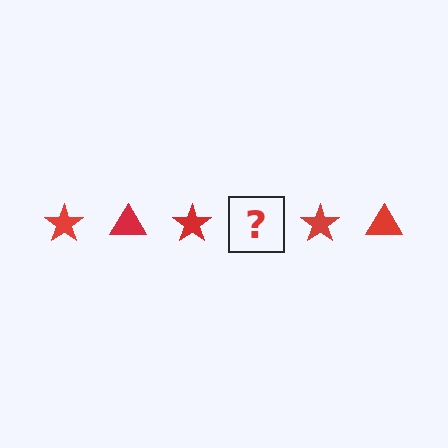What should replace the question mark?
The question mark should be replaced with a red triangle.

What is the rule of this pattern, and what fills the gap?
The rule is that the pattern cycles through star, triangle shapes in red. The gap should be filled with a red triangle.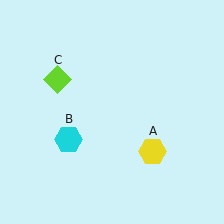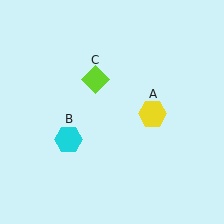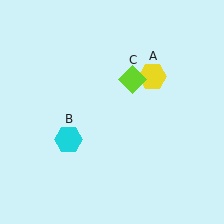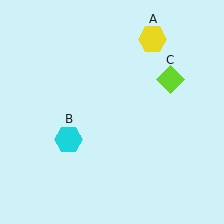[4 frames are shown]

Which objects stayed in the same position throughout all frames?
Cyan hexagon (object B) remained stationary.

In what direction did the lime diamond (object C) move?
The lime diamond (object C) moved right.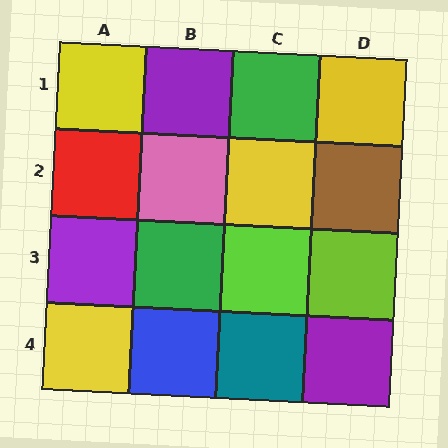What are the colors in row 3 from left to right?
Purple, green, lime, lime.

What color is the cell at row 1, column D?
Yellow.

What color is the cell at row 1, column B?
Purple.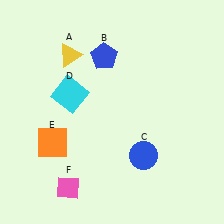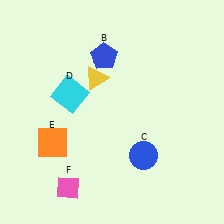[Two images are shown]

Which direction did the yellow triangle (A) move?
The yellow triangle (A) moved right.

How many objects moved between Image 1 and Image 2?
1 object moved between the two images.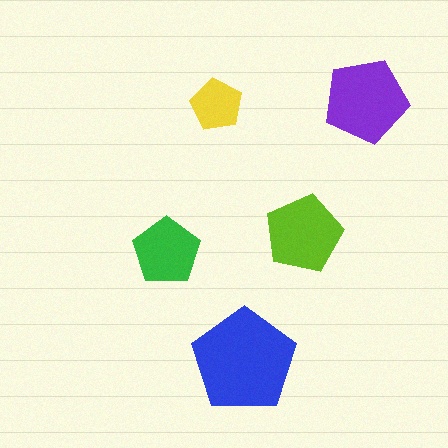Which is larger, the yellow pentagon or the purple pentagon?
The purple one.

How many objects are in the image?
There are 5 objects in the image.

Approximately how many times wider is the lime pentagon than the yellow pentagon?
About 1.5 times wider.